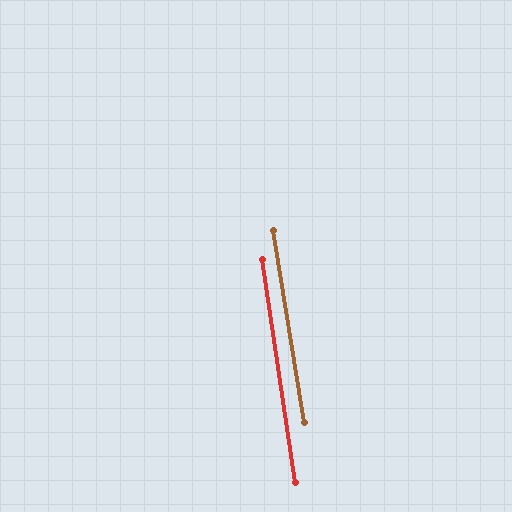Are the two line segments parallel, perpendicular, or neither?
Parallel — their directions differ by only 0.7°.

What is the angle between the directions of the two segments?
Approximately 1 degree.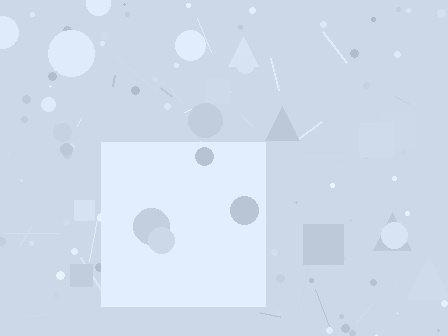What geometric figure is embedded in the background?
A square is embedded in the background.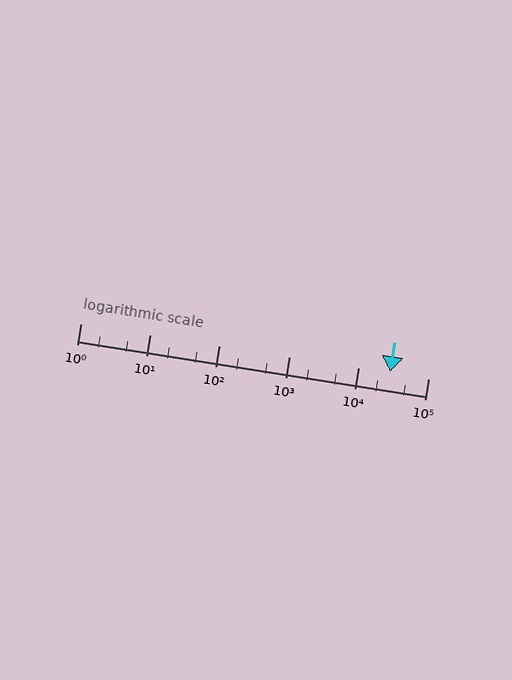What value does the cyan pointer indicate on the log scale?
The pointer indicates approximately 28000.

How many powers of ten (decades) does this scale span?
The scale spans 5 decades, from 1 to 100000.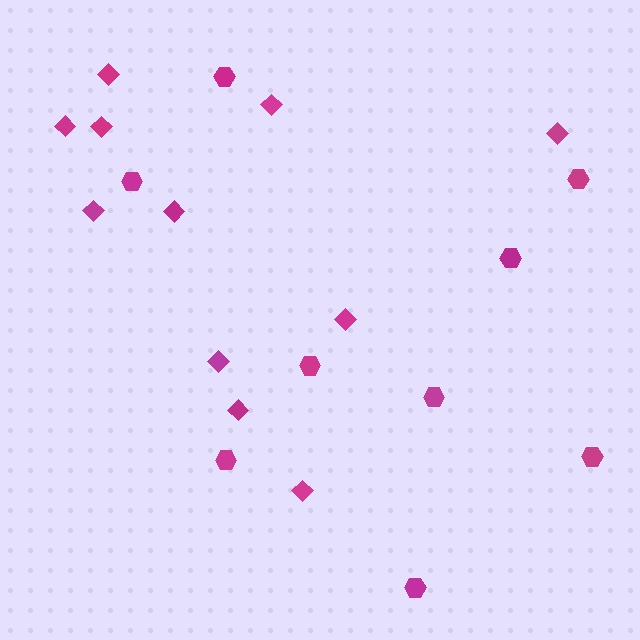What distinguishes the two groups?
There are 2 groups: one group of diamonds (11) and one group of hexagons (9).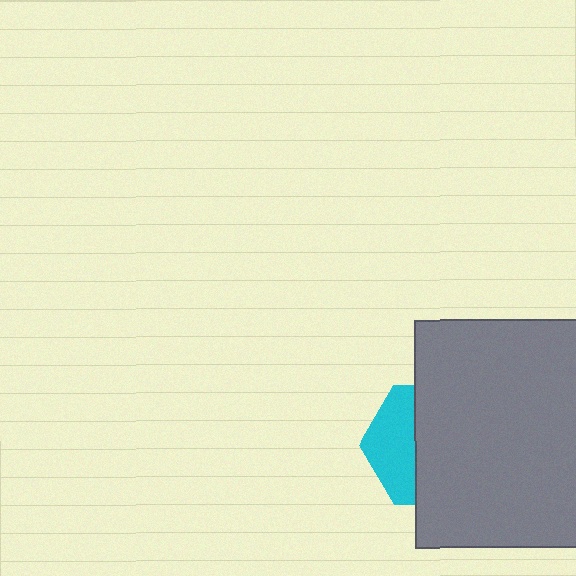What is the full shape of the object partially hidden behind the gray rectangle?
The partially hidden object is a cyan hexagon.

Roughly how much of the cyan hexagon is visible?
A small part of it is visible (roughly 36%).